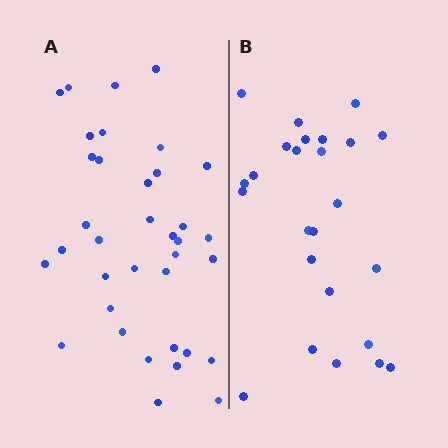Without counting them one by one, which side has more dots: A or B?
Region A (the left region) has more dots.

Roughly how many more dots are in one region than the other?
Region A has roughly 12 or so more dots than region B.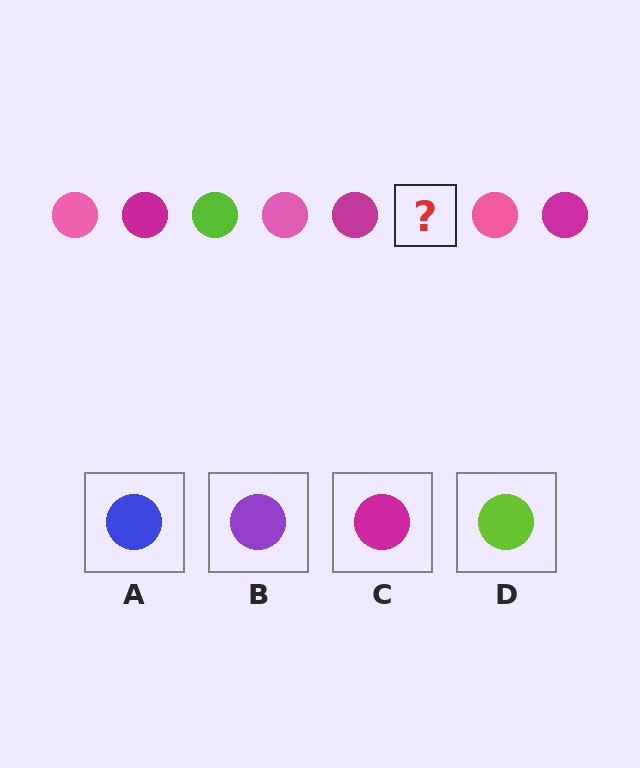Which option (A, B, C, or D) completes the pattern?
D.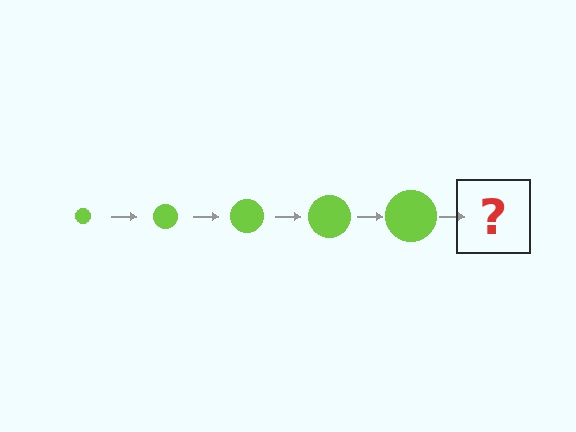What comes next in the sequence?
The next element should be a lime circle, larger than the previous one.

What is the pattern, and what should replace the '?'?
The pattern is that the circle gets progressively larger each step. The '?' should be a lime circle, larger than the previous one.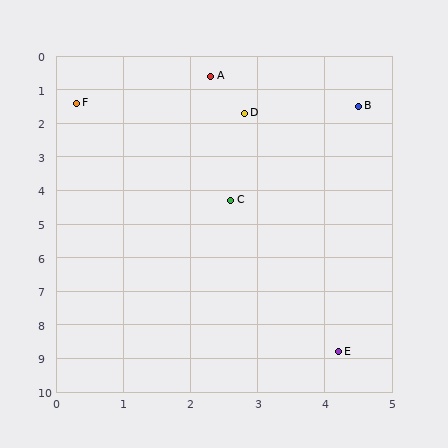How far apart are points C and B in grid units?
Points C and B are about 3.4 grid units apart.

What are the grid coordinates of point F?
Point F is at approximately (0.3, 1.4).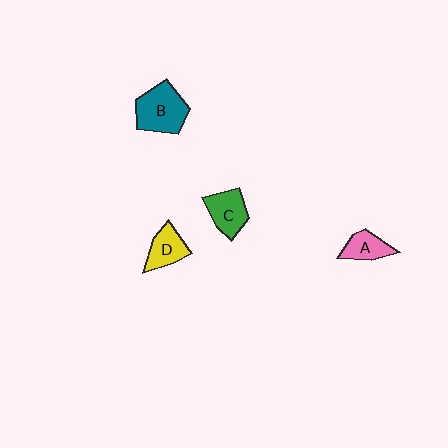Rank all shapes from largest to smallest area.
From largest to smallest: B (teal), C (green), D (yellow), A (pink).